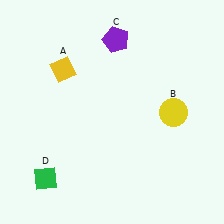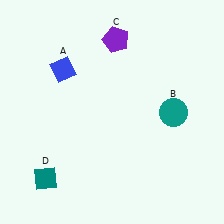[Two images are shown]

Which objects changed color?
A changed from yellow to blue. B changed from yellow to teal. D changed from green to teal.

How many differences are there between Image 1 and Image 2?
There are 3 differences between the two images.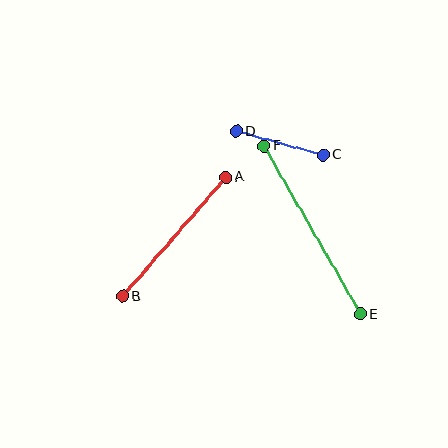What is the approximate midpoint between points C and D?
The midpoint is at approximately (280, 143) pixels.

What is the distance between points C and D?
The distance is approximately 90 pixels.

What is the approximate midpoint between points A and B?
The midpoint is at approximately (174, 237) pixels.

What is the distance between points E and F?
The distance is approximately 194 pixels.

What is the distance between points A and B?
The distance is approximately 157 pixels.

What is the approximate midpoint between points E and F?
The midpoint is at approximately (312, 230) pixels.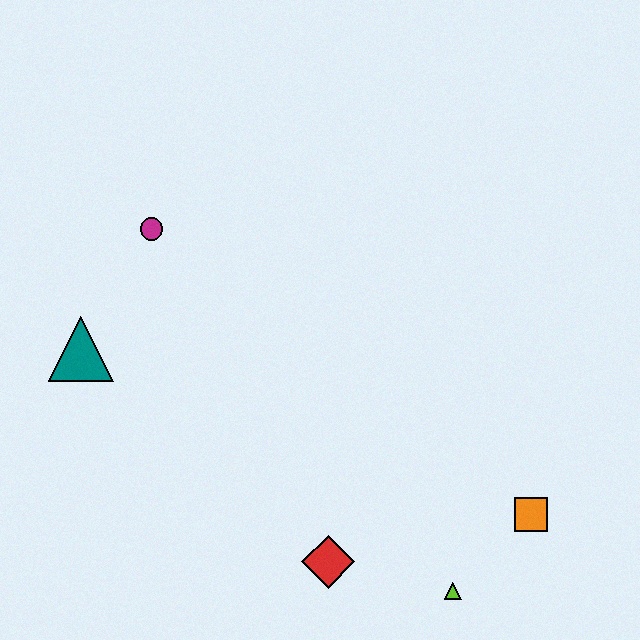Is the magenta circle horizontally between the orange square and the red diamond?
No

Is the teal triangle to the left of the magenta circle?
Yes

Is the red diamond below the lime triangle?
No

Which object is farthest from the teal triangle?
The orange square is farthest from the teal triangle.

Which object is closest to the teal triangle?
The magenta circle is closest to the teal triangle.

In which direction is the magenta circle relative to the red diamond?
The magenta circle is above the red diamond.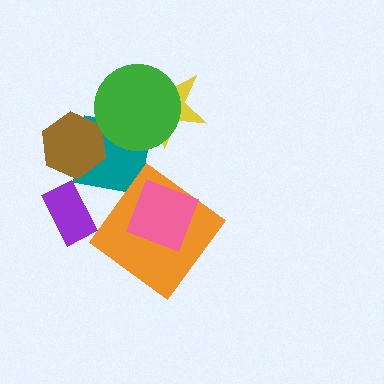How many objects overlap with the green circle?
2 objects overlap with the green circle.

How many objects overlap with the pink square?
1 object overlaps with the pink square.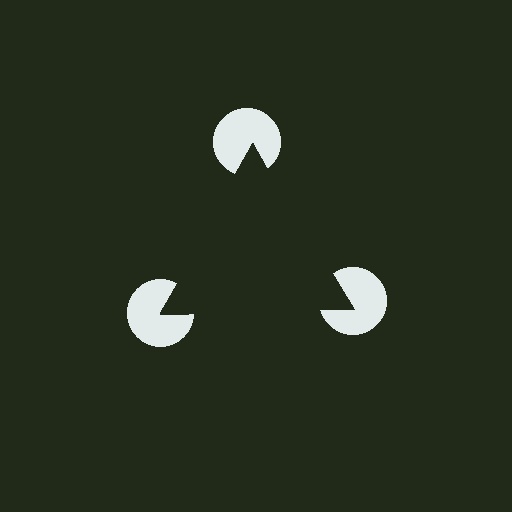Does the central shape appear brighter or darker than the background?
It typically appears slightly darker than the background, even though no actual brightness change is drawn.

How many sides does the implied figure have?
3 sides.